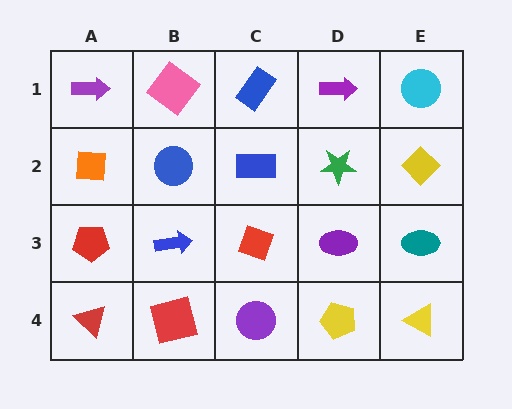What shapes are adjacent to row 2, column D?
A purple arrow (row 1, column D), a purple ellipse (row 3, column D), a blue rectangle (row 2, column C), a yellow diamond (row 2, column E).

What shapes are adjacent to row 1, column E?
A yellow diamond (row 2, column E), a purple arrow (row 1, column D).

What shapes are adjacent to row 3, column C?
A blue rectangle (row 2, column C), a purple circle (row 4, column C), a blue arrow (row 3, column B), a purple ellipse (row 3, column D).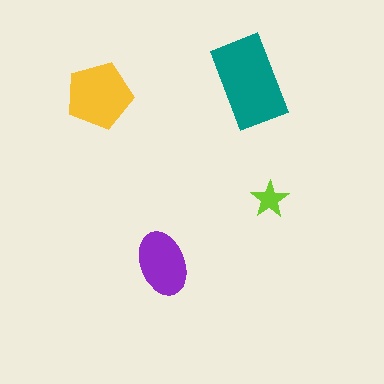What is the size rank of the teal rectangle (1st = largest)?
1st.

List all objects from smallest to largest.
The lime star, the purple ellipse, the yellow pentagon, the teal rectangle.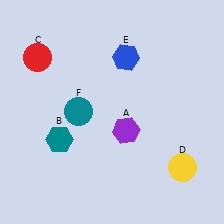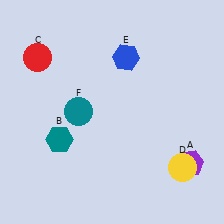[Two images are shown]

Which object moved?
The purple hexagon (A) moved right.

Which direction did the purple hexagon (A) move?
The purple hexagon (A) moved right.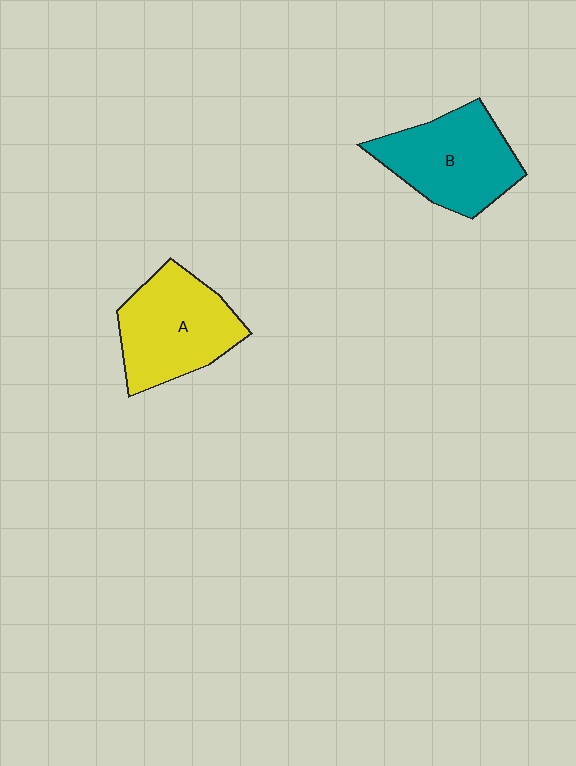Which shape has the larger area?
Shape A (yellow).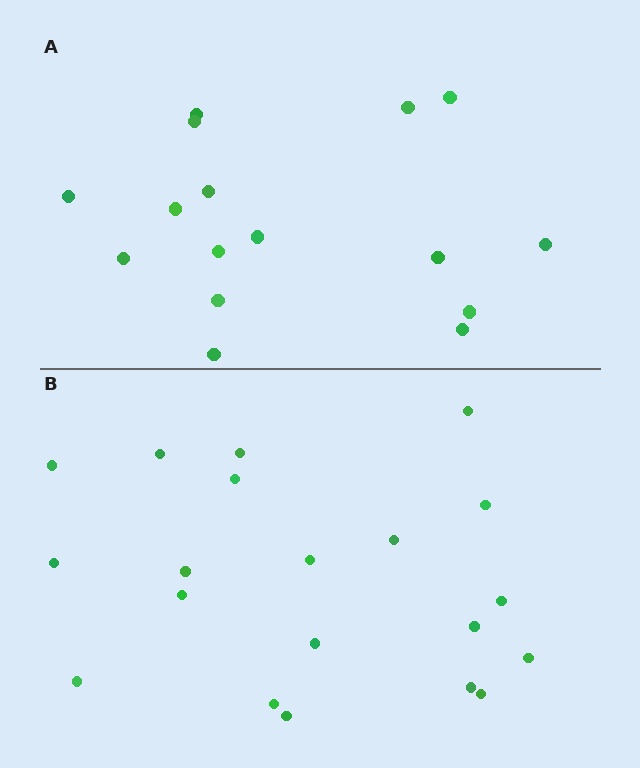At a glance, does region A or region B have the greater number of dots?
Region B (the bottom region) has more dots.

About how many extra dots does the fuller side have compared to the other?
Region B has about 4 more dots than region A.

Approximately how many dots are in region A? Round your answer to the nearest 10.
About 20 dots. (The exact count is 16, which rounds to 20.)